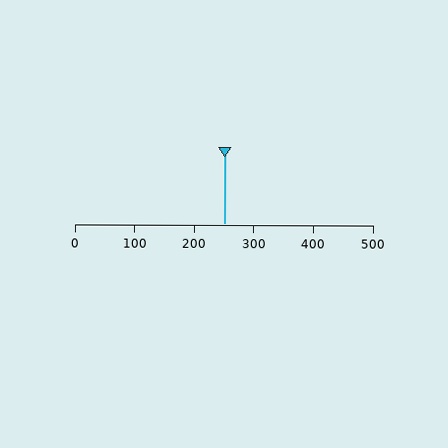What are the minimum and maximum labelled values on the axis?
The axis runs from 0 to 500.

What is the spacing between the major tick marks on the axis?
The major ticks are spaced 100 apart.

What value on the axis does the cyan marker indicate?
The marker indicates approximately 250.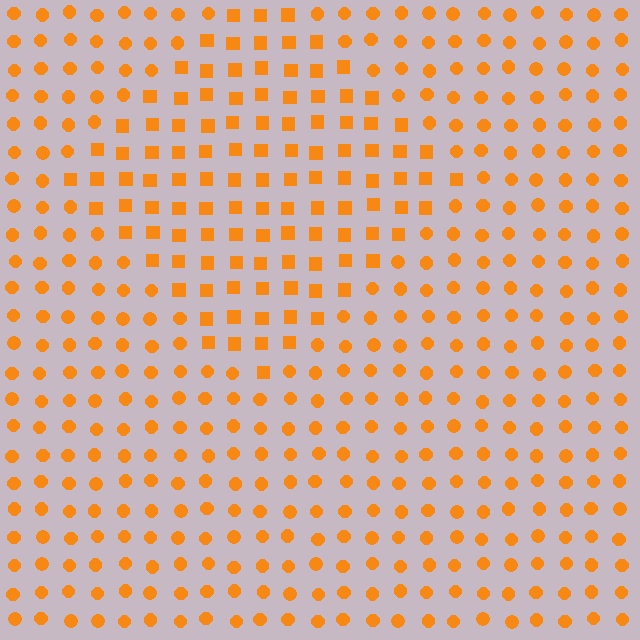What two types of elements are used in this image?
The image uses squares inside the diamond region and circles outside it.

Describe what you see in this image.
The image is filled with small orange elements arranged in a uniform grid. A diamond-shaped region contains squares, while the surrounding area contains circles. The boundary is defined purely by the change in element shape.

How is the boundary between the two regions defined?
The boundary is defined by a change in element shape: squares inside vs. circles outside. All elements share the same color and spacing.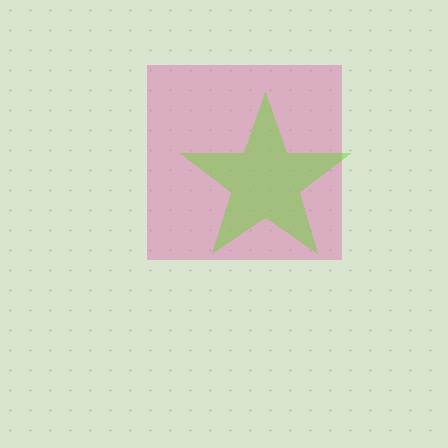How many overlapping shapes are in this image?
There are 2 overlapping shapes in the image.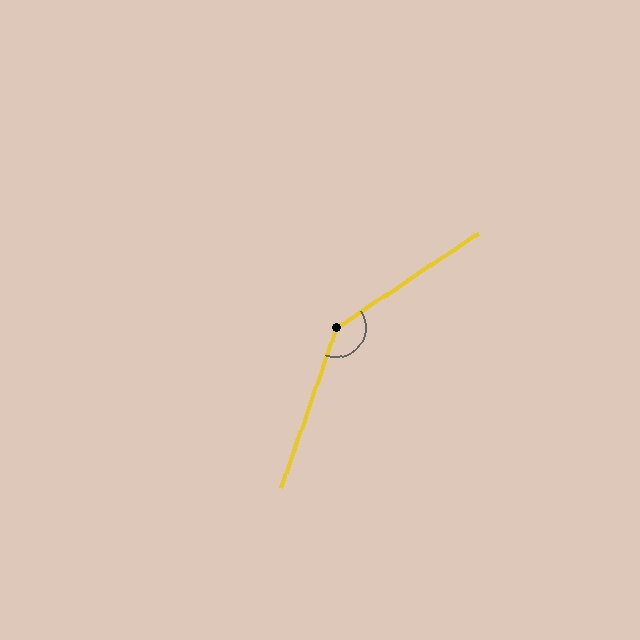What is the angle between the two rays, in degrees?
Approximately 143 degrees.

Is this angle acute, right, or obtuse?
It is obtuse.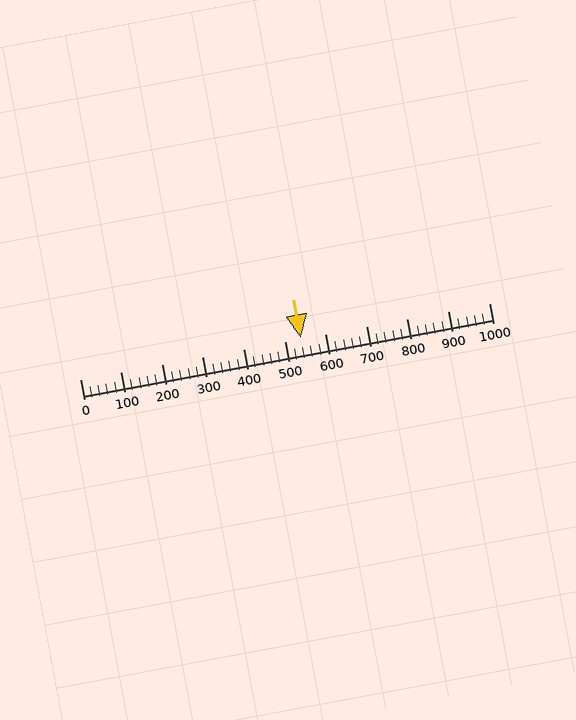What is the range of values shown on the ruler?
The ruler shows values from 0 to 1000.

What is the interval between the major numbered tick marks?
The major tick marks are spaced 100 units apart.